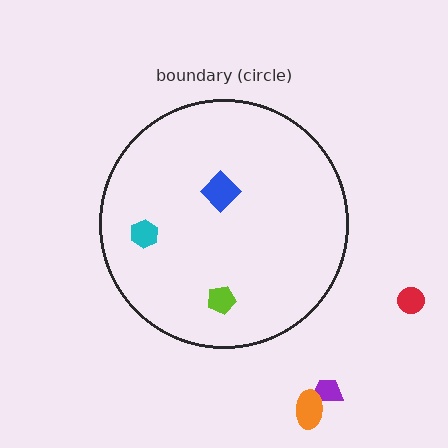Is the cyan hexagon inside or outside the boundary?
Inside.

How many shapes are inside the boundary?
3 inside, 3 outside.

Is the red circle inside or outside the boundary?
Outside.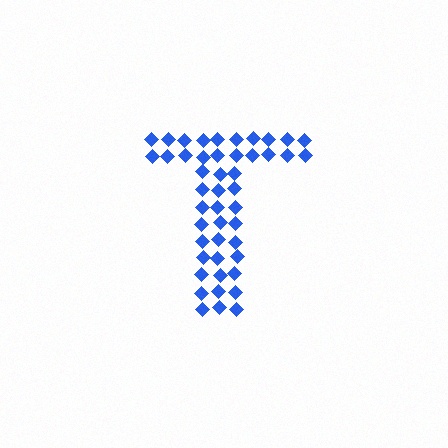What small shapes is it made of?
It is made of small diamonds.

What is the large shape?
The large shape is the letter T.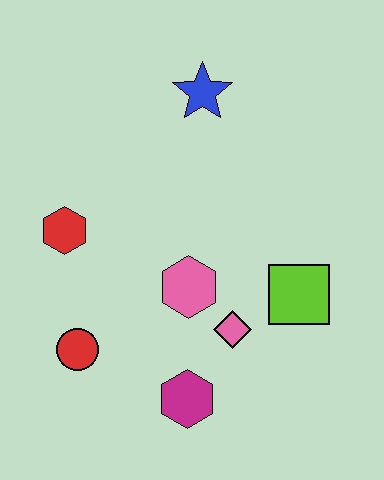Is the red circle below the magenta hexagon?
No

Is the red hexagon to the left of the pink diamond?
Yes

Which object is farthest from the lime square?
The red hexagon is farthest from the lime square.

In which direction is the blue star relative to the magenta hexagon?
The blue star is above the magenta hexagon.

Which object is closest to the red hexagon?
The red circle is closest to the red hexagon.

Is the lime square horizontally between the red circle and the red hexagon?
No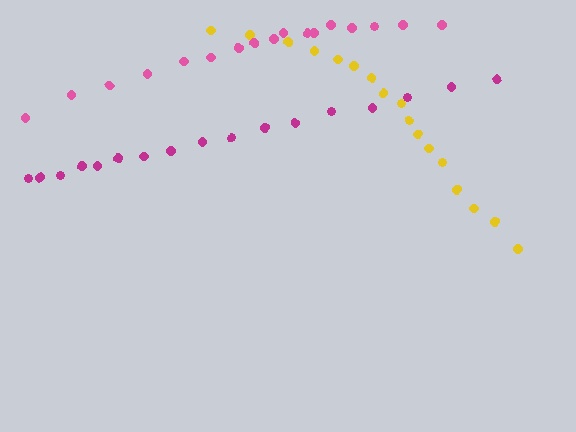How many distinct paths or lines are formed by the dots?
There are 3 distinct paths.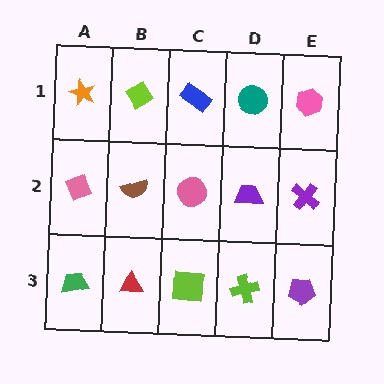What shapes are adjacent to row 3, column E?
A purple cross (row 2, column E), a lime cross (row 3, column D).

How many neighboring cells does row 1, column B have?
3.